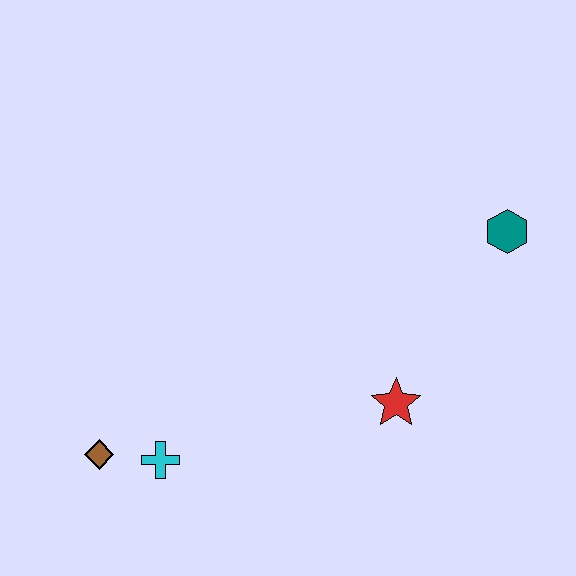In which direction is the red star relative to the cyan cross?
The red star is to the right of the cyan cross.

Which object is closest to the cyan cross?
The brown diamond is closest to the cyan cross.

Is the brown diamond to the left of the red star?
Yes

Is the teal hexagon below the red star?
No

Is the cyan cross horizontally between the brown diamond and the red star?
Yes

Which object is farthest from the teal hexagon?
The brown diamond is farthest from the teal hexagon.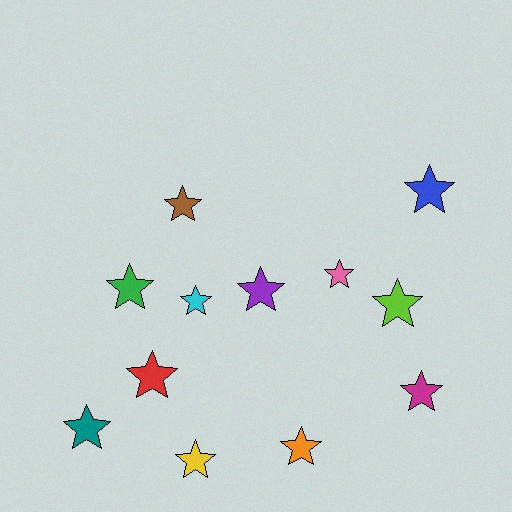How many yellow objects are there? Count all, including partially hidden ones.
There is 1 yellow object.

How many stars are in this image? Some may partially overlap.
There are 12 stars.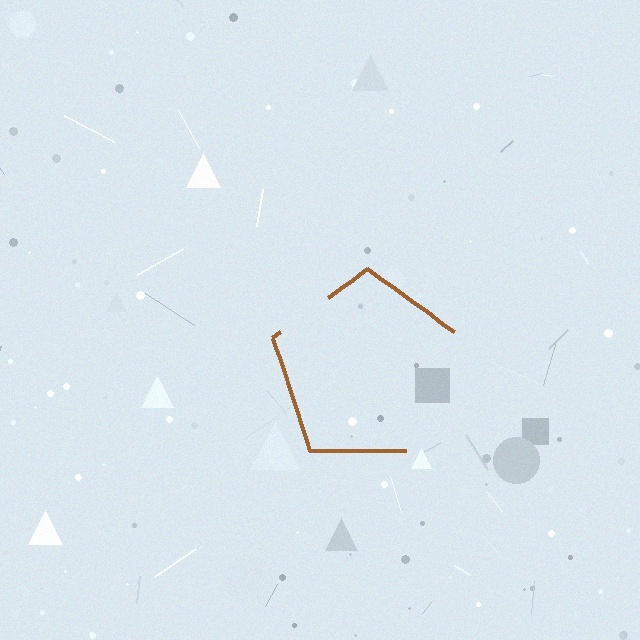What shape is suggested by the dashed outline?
The dashed outline suggests a pentagon.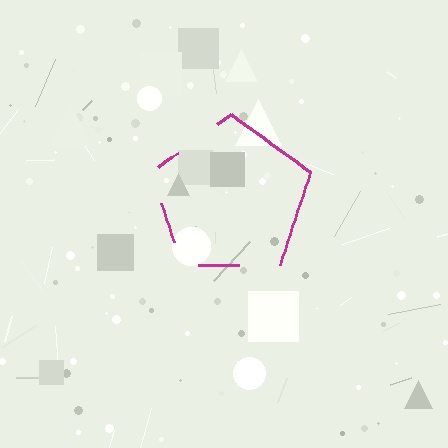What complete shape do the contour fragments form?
The contour fragments form a pentagon.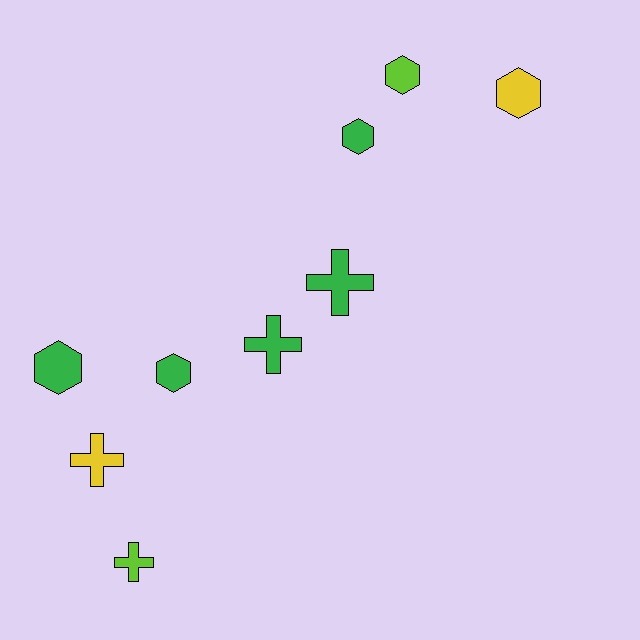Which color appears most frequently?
Green, with 5 objects.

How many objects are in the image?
There are 9 objects.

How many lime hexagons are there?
There is 1 lime hexagon.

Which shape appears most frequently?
Hexagon, with 5 objects.